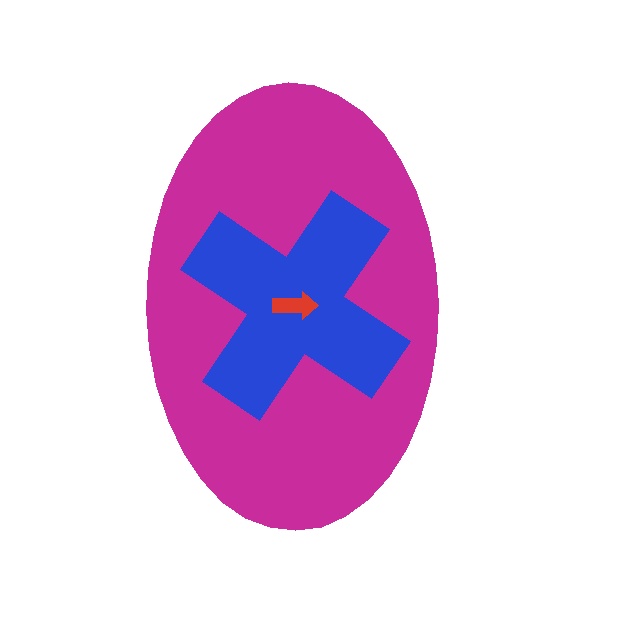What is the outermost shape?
The magenta ellipse.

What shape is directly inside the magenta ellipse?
The blue cross.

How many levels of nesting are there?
3.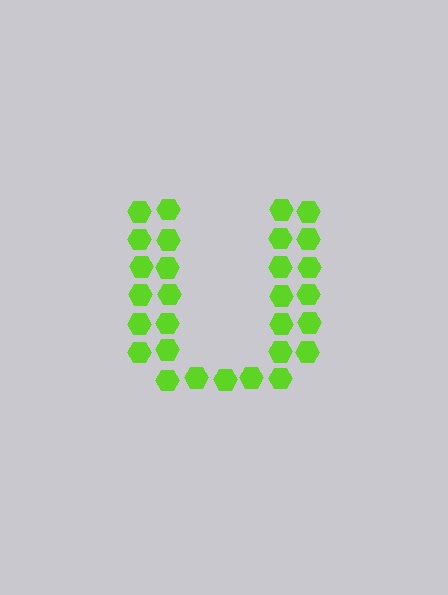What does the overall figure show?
The overall figure shows the letter U.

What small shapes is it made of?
It is made of small hexagons.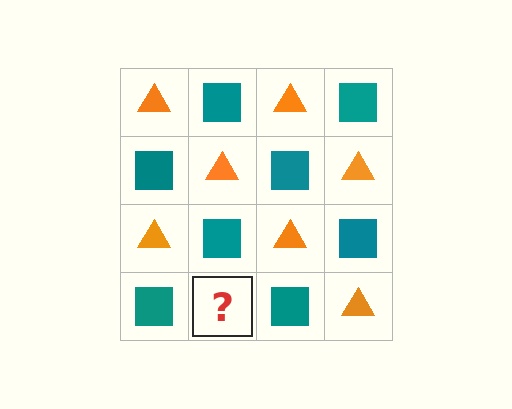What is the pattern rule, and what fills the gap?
The rule is that it alternates orange triangle and teal square in a checkerboard pattern. The gap should be filled with an orange triangle.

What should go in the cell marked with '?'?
The missing cell should contain an orange triangle.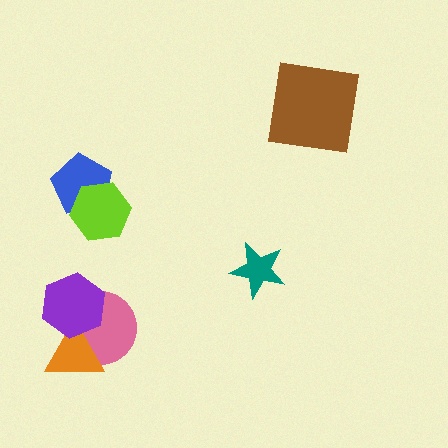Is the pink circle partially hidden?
Yes, it is partially covered by another shape.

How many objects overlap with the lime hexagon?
1 object overlaps with the lime hexagon.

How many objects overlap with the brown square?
0 objects overlap with the brown square.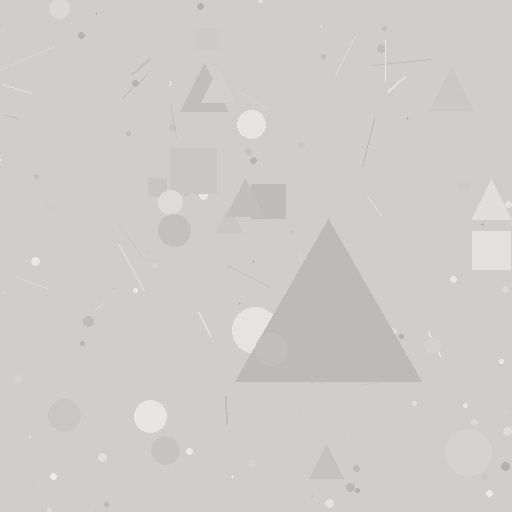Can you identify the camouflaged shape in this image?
The camouflaged shape is a triangle.